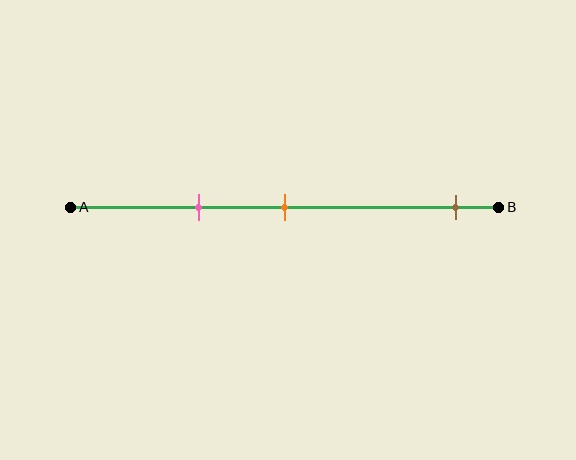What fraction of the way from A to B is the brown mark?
The brown mark is approximately 90% (0.9) of the way from A to B.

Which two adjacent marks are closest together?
The pink and orange marks are the closest adjacent pair.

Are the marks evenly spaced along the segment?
No, the marks are not evenly spaced.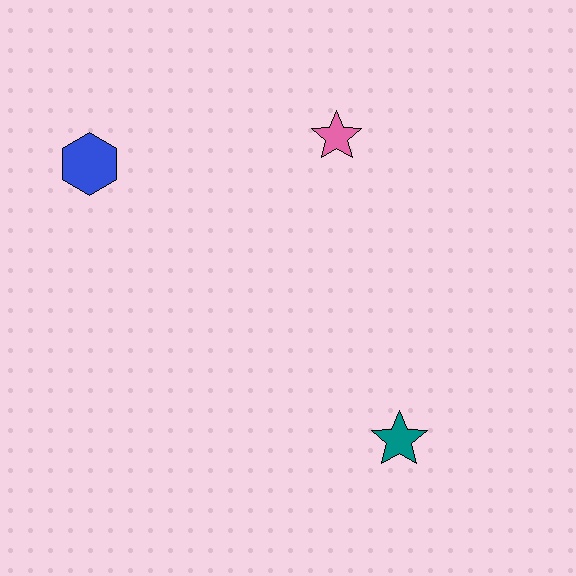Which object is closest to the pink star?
The blue hexagon is closest to the pink star.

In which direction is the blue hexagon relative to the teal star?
The blue hexagon is to the left of the teal star.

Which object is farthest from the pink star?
The teal star is farthest from the pink star.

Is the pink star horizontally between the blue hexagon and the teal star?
Yes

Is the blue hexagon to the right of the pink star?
No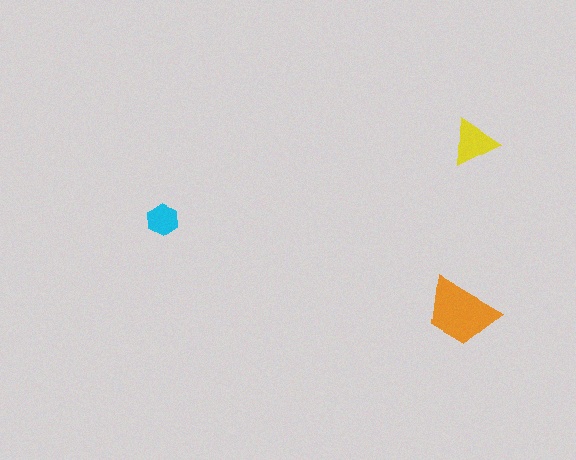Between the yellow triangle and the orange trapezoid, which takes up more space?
The orange trapezoid.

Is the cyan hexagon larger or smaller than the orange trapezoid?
Smaller.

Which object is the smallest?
The cyan hexagon.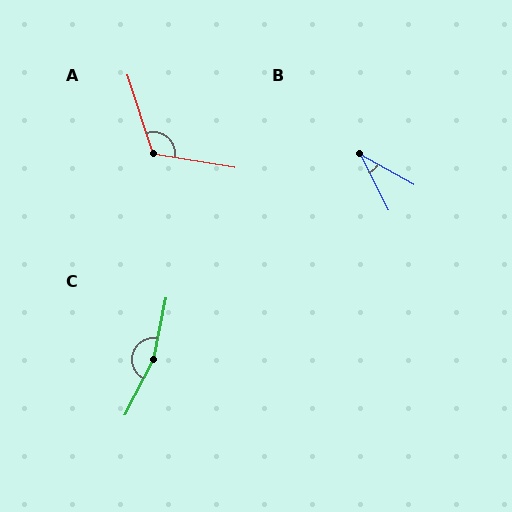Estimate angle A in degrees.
Approximately 118 degrees.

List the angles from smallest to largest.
B (34°), A (118°), C (164°).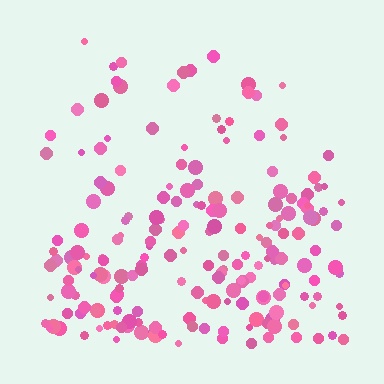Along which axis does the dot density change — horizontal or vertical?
Vertical.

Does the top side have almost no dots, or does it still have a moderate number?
Still a moderate number, just noticeably fewer than the bottom.